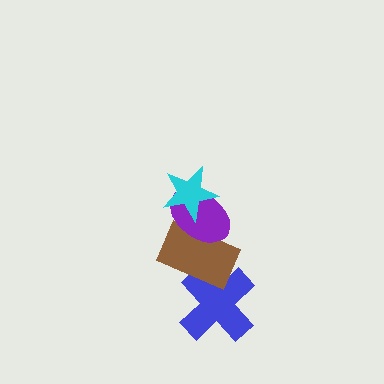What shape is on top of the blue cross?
The brown rectangle is on top of the blue cross.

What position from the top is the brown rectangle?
The brown rectangle is 3rd from the top.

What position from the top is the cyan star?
The cyan star is 1st from the top.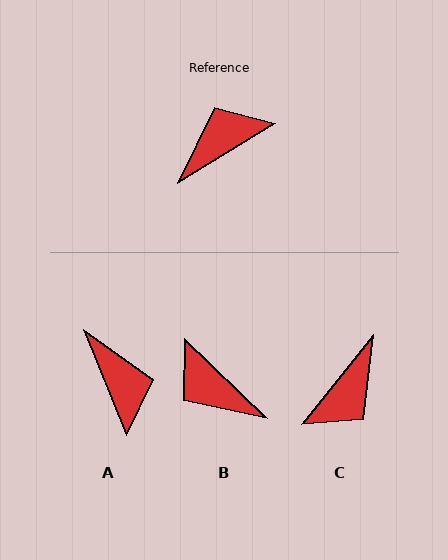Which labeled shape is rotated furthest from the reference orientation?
C, about 160 degrees away.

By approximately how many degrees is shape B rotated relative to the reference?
Approximately 104 degrees counter-clockwise.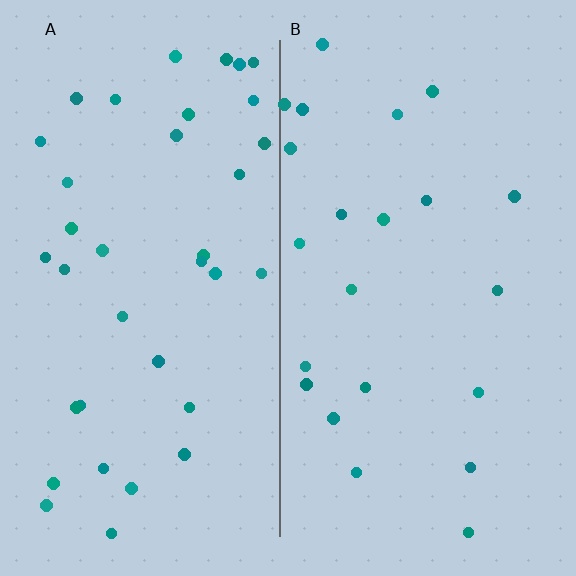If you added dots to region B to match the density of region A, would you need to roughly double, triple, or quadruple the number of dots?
Approximately double.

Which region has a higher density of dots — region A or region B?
A (the left).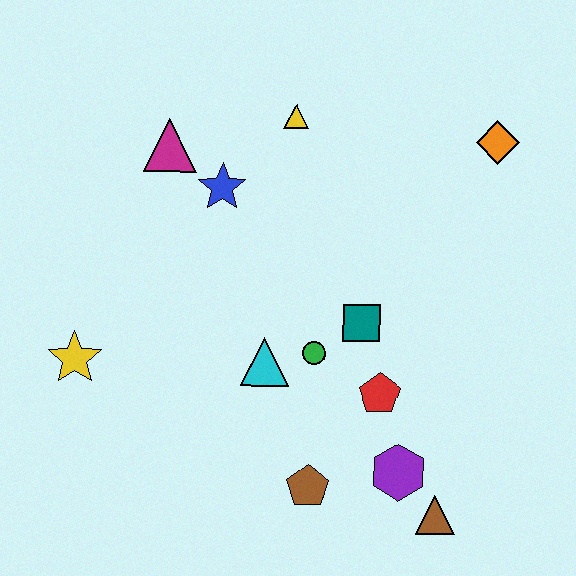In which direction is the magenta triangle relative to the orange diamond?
The magenta triangle is to the left of the orange diamond.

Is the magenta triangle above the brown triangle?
Yes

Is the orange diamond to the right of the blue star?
Yes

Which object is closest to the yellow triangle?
The blue star is closest to the yellow triangle.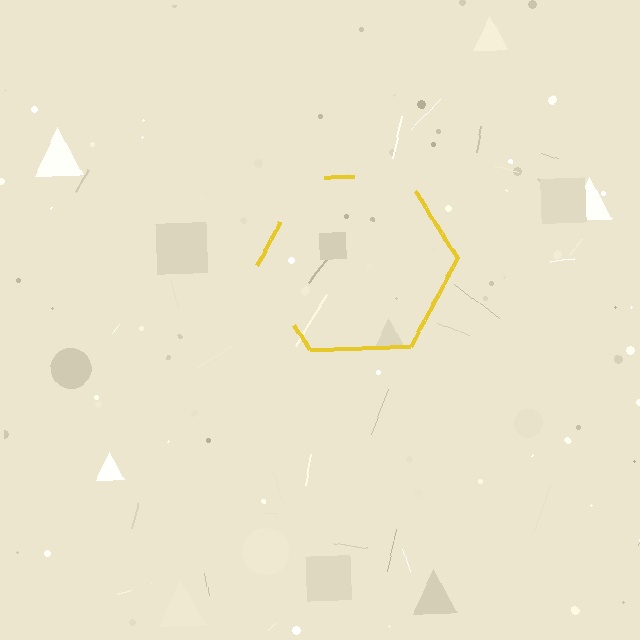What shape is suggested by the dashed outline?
The dashed outline suggests a hexagon.